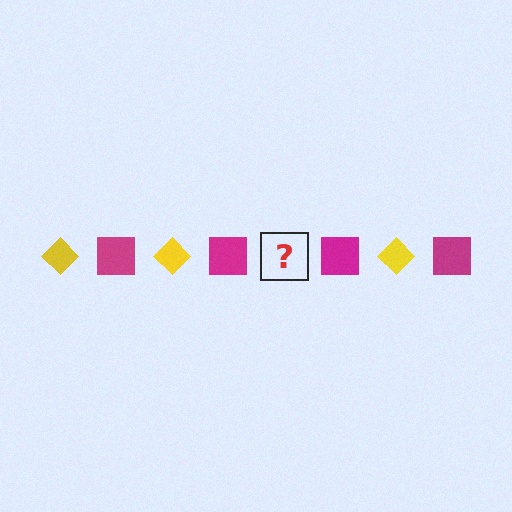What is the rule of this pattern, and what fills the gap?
The rule is that the pattern alternates between yellow diamond and magenta square. The gap should be filled with a yellow diamond.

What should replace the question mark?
The question mark should be replaced with a yellow diamond.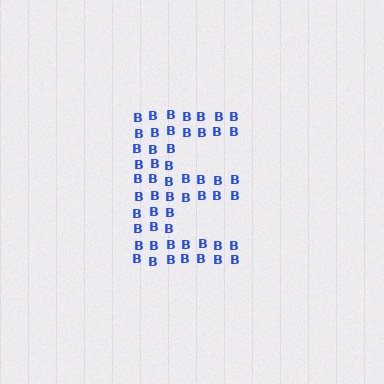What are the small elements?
The small elements are letter B's.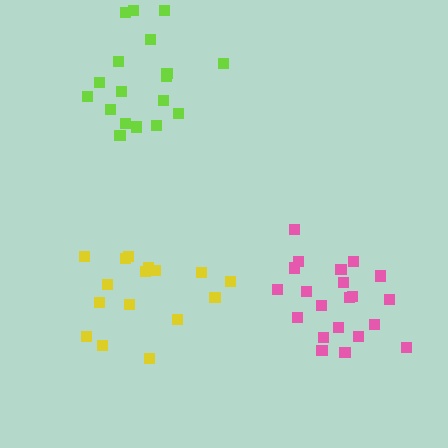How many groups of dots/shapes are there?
There are 3 groups.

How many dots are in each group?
Group 1: 16 dots, Group 2: 21 dots, Group 3: 18 dots (55 total).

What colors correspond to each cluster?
The clusters are colored: yellow, pink, lime.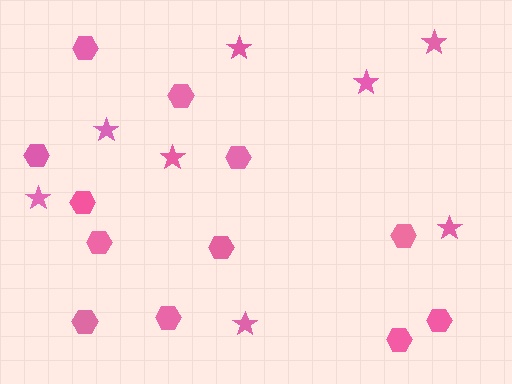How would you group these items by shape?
There are 2 groups: one group of stars (8) and one group of hexagons (12).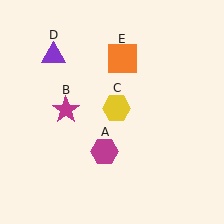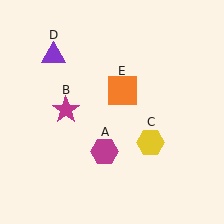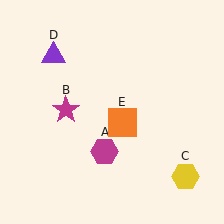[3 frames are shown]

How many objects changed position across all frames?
2 objects changed position: yellow hexagon (object C), orange square (object E).